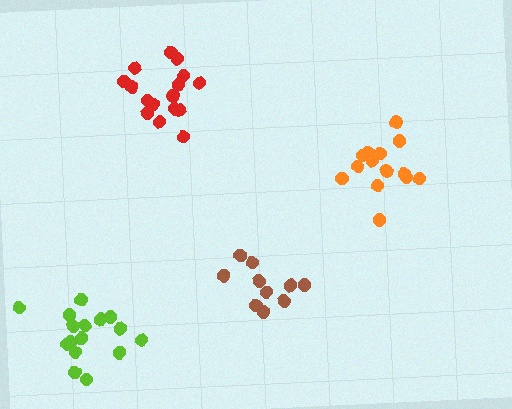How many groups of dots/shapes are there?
There are 4 groups.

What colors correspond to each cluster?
The clusters are colored: orange, lime, red, brown.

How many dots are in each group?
Group 1: 14 dots, Group 2: 16 dots, Group 3: 16 dots, Group 4: 10 dots (56 total).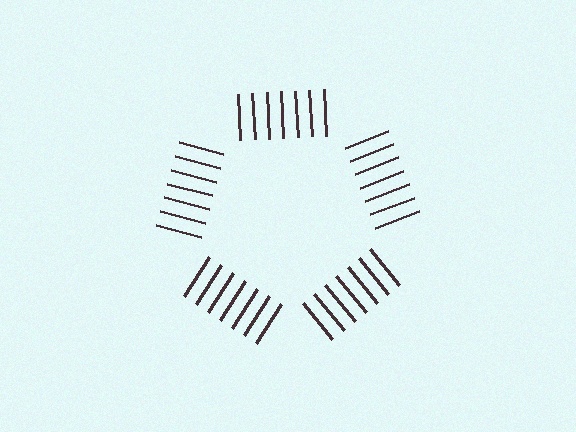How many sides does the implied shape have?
5 sides — the line-ends trace a pentagon.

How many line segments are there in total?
35 — 7 along each of the 5 edges.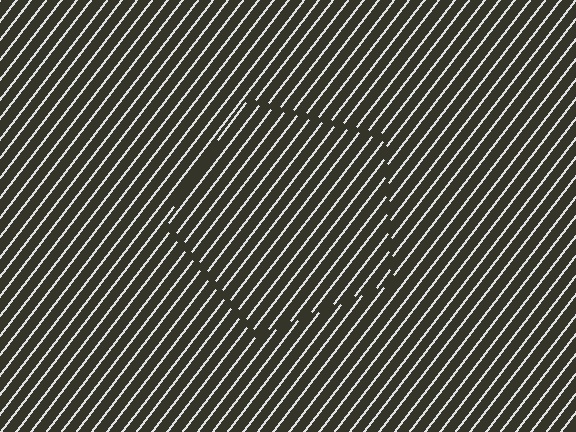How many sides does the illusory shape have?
5 sides — the line-ends trace a pentagon.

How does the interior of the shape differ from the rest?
The interior of the shape contains the same grating, shifted by half a period — the contour is defined by the phase discontinuity where line-ends from the inner and outer gratings abut.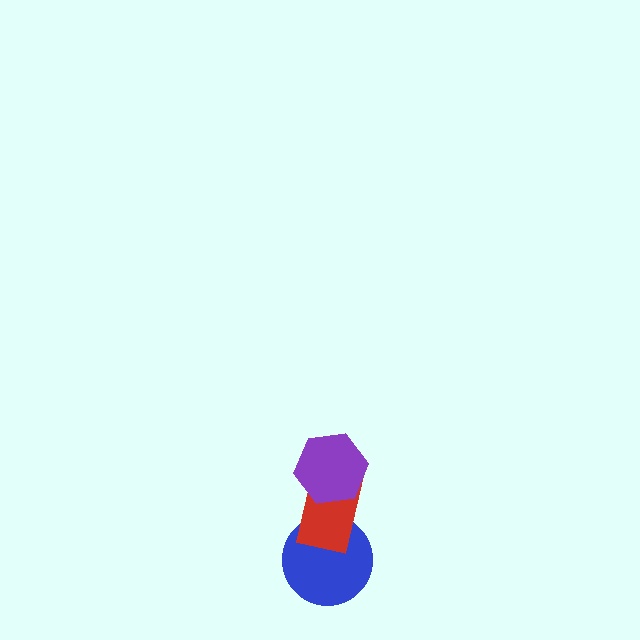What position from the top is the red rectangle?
The red rectangle is 2nd from the top.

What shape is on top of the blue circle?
The red rectangle is on top of the blue circle.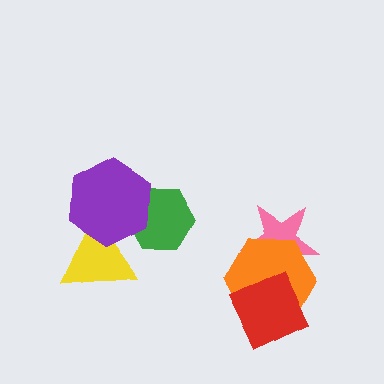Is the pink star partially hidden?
Yes, it is partially covered by another shape.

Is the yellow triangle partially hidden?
Yes, it is partially covered by another shape.